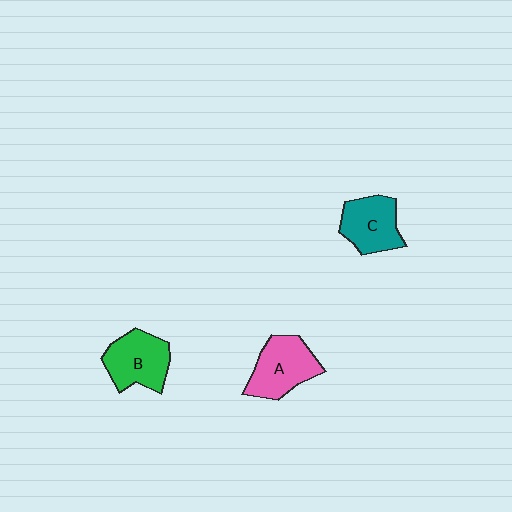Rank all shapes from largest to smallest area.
From largest to smallest: A (pink), B (green), C (teal).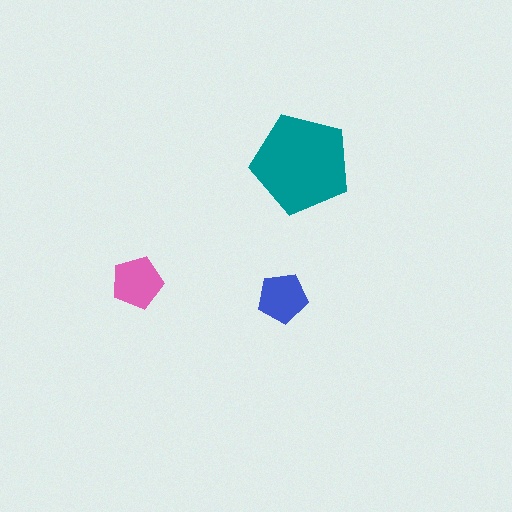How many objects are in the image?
There are 3 objects in the image.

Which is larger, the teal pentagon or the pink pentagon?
The teal one.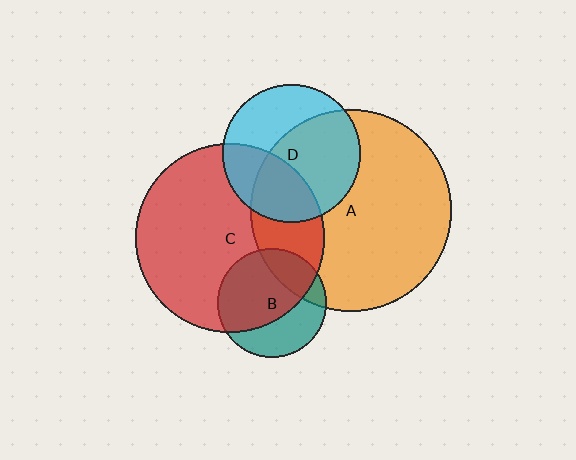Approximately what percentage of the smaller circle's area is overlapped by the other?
Approximately 65%.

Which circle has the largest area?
Circle A (orange).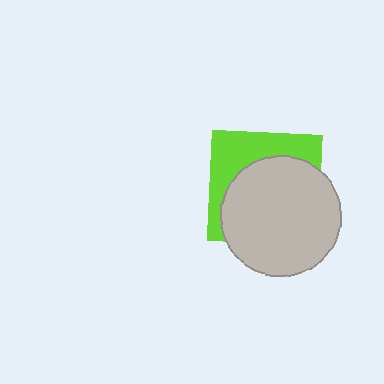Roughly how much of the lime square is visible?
A small part of it is visible (roughly 36%).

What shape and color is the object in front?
The object in front is a light gray circle.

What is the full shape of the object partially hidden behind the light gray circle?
The partially hidden object is a lime square.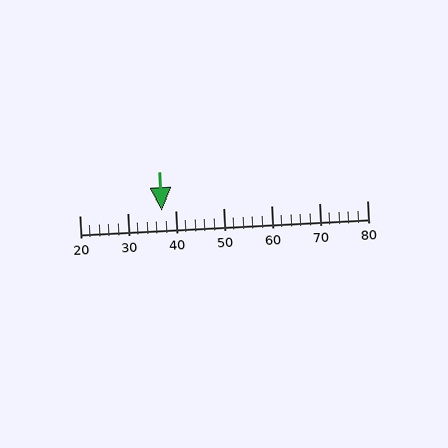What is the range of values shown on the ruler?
The ruler shows values from 20 to 80.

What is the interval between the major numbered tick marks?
The major tick marks are spaced 10 units apart.